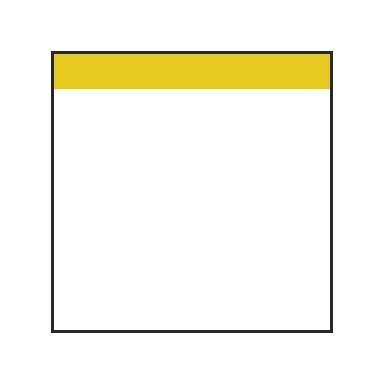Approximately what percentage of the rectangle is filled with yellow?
Approximately 15%.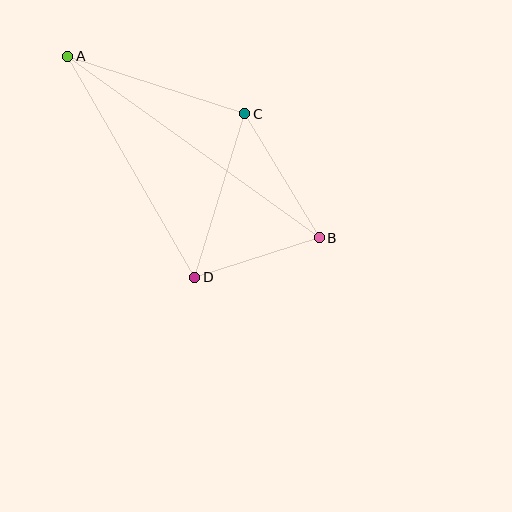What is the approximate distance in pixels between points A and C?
The distance between A and C is approximately 186 pixels.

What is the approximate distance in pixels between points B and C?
The distance between B and C is approximately 145 pixels.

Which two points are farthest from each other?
Points A and B are farthest from each other.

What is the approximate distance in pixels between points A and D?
The distance between A and D is approximately 255 pixels.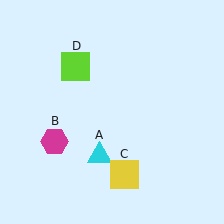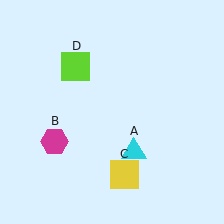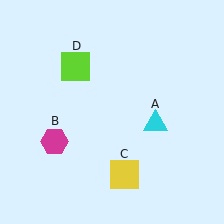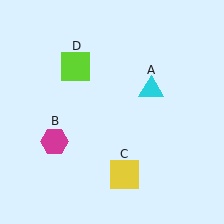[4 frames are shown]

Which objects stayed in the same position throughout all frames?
Magenta hexagon (object B) and yellow square (object C) and lime square (object D) remained stationary.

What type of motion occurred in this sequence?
The cyan triangle (object A) rotated counterclockwise around the center of the scene.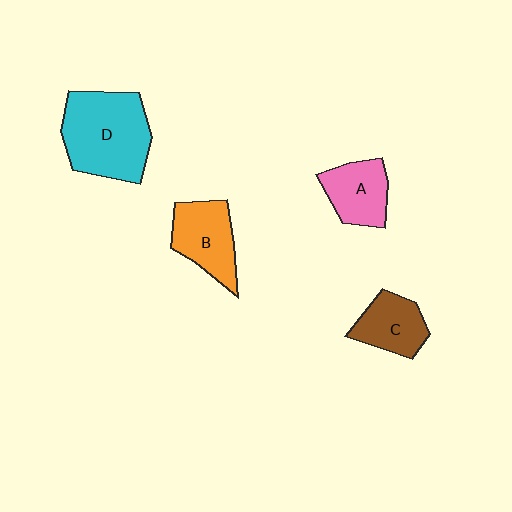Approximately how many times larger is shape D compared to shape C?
Approximately 2.0 times.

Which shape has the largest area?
Shape D (cyan).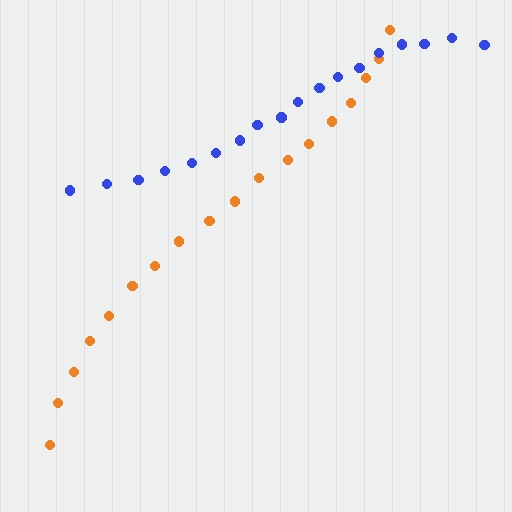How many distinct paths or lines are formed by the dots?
There are 2 distinct paths.